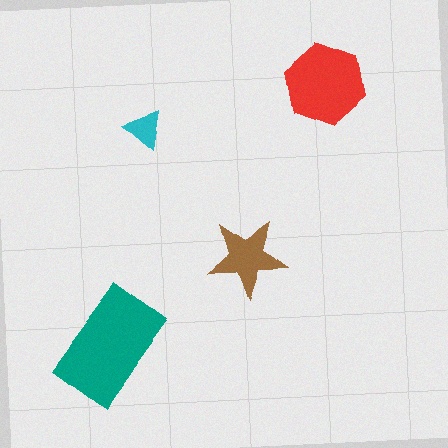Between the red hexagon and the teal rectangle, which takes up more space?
The teal rectangle.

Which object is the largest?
The teal rectangle.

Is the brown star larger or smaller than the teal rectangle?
Smaller.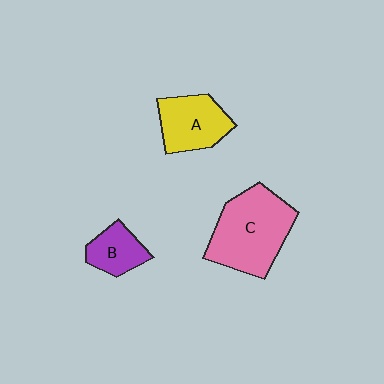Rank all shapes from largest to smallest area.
From largest to smallest: C (pink), A (yellow), B (purple).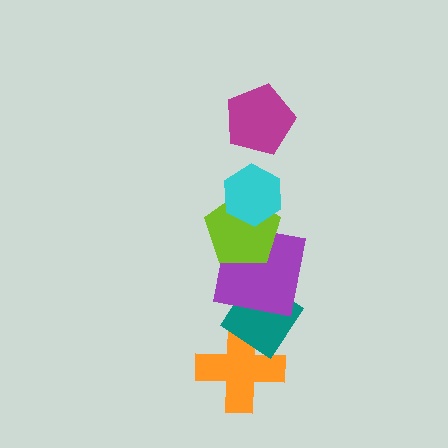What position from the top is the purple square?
The purple square is 4th from the top.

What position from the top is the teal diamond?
The teal diamond is 5th from the top.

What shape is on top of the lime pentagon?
The cyan hexagon is on top of the lime pentagon.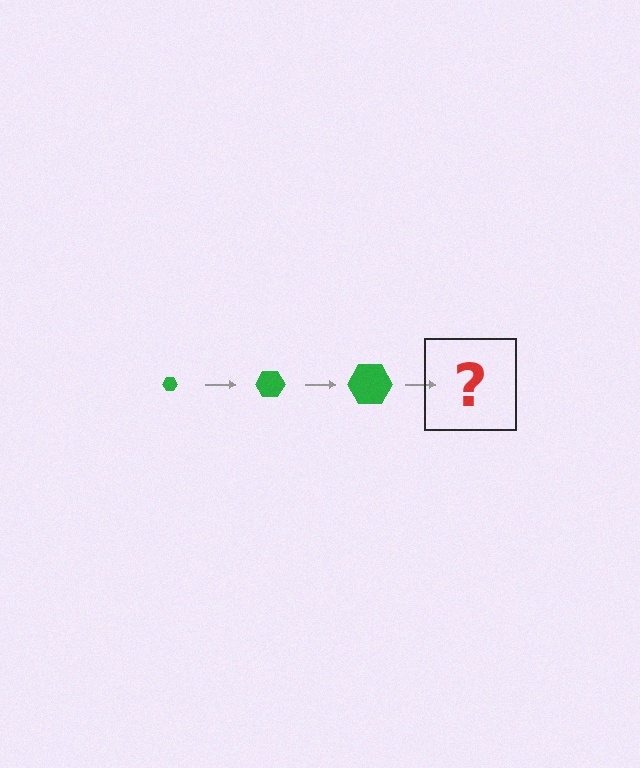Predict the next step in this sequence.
The next step is a green hexagon, larger than the previous one.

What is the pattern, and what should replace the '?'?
The pattern is that the hexagon gets progressively larger each step. The '?' should be a green hexagon, larger than the previous one.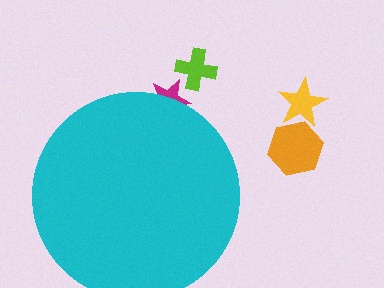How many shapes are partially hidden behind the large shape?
1 shape is partially hidden.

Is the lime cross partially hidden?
No, the lime cross is fully visible.